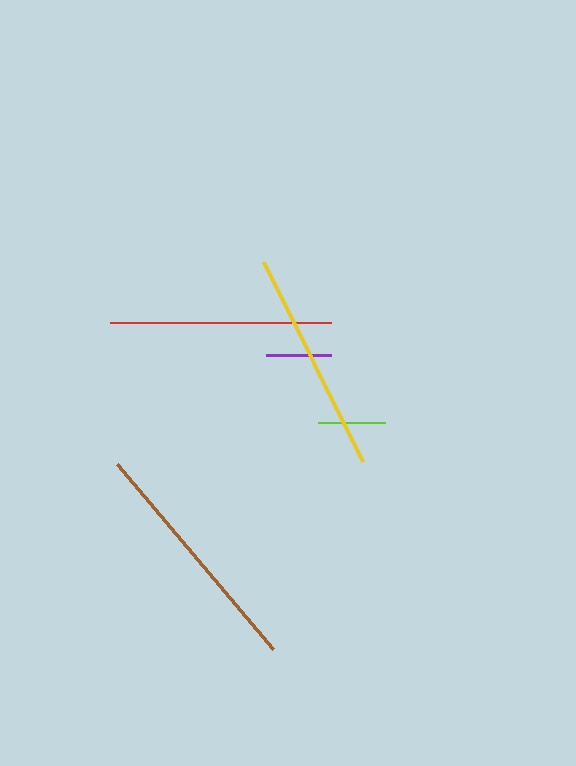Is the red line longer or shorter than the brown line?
The brown line is longer than the red line.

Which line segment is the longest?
The brown line is the longest at approximately 242 pixels.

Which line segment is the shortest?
The purple line is the shortest at approximately 65 pixels.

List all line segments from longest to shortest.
From longest to shortest: brown, yellow, red, lime, purple.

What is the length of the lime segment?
The lime segment is approximately 67 pixels long.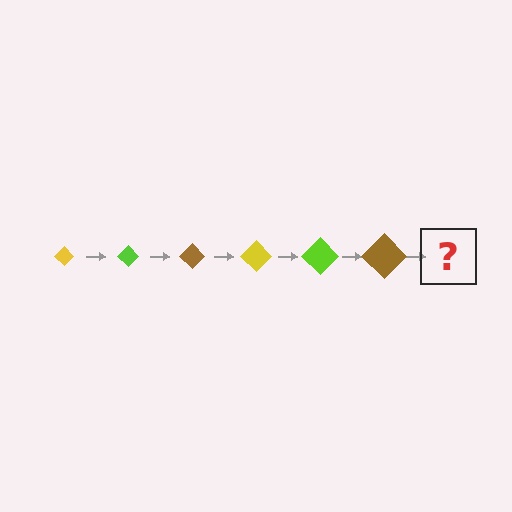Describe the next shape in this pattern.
It should be a yellow diamond, larger than the previous one.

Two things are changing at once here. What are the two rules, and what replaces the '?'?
The two rules are that the diamond grows larger each step and the color cycles through yellow, lime, and brown. The '?' should be a yellow diamond, larger than the previous one.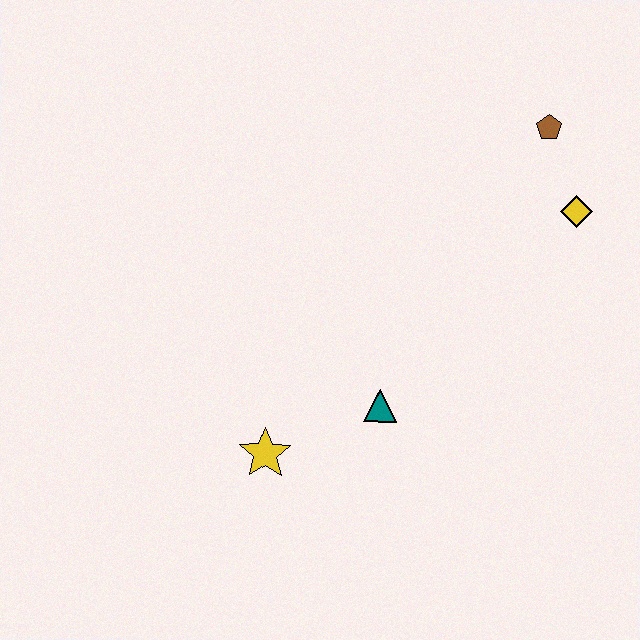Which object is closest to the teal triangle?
The yellow star is closest to the teal triangle.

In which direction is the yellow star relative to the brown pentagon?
The yellow star is below the brown pentagon.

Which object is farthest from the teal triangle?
The brown pentagon is farthest from the teal triangle.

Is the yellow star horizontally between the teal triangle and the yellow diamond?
No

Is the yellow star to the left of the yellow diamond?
Yes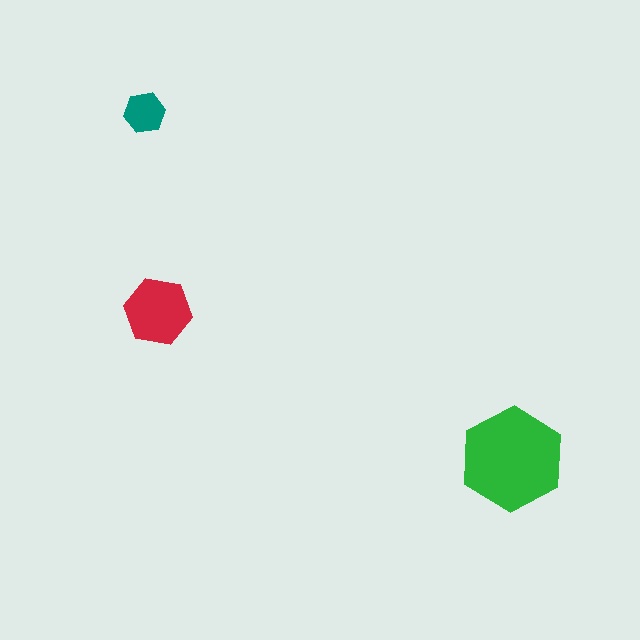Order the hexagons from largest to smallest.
the green one, the red one, the teal one.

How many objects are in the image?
There are 3 objects in the image.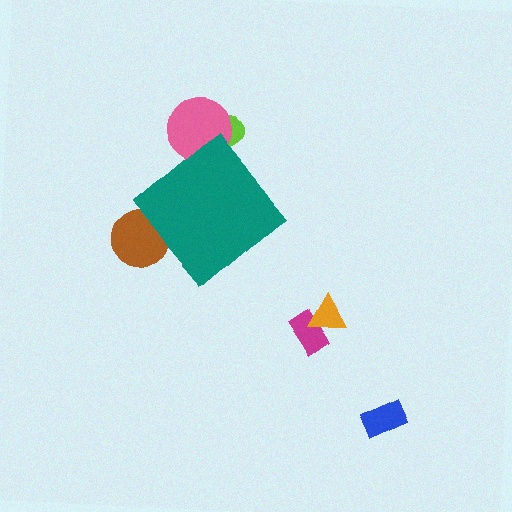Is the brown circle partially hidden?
Yes, the brown circle is partially hidden behind the teal diamond.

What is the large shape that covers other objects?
A teal diamond.